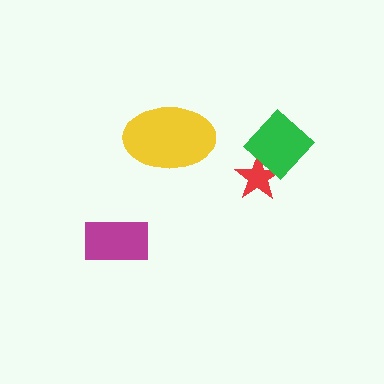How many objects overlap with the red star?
1 object overlaps with the red star.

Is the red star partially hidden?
Yes, it is partially covered by another shape.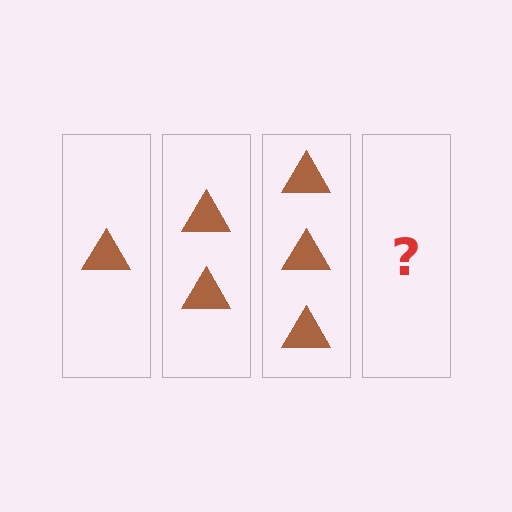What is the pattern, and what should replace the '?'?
The pattern is that each step adds one more triangle. The '?' should be 4 triangles.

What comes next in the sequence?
The next element should be 4 triangles.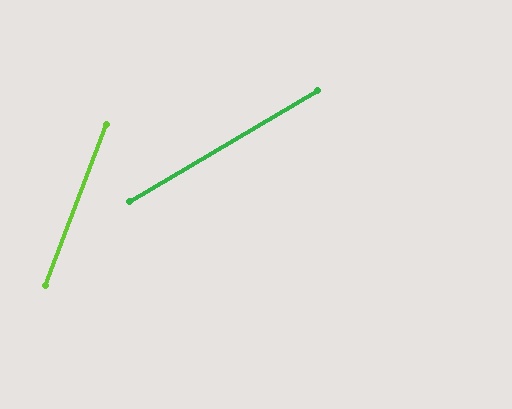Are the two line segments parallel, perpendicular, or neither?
Neither parallel nor perpendicular — they differ by about 39°.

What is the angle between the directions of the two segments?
Approximately 39 degrees.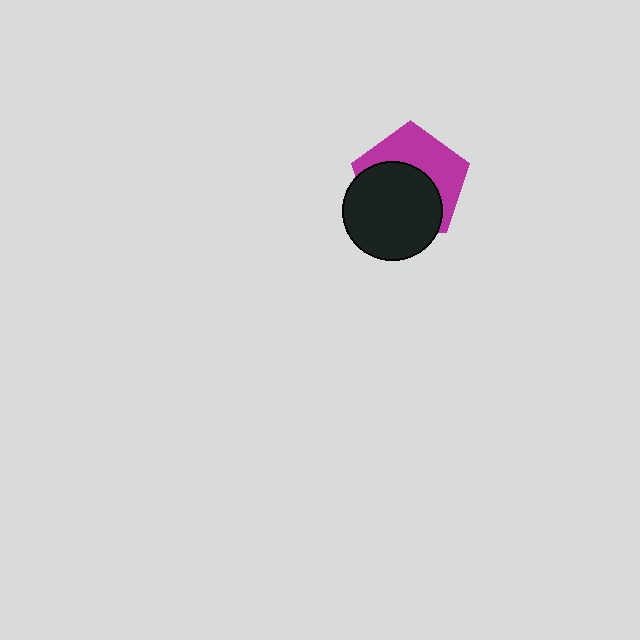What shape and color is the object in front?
The object in front is a black circle.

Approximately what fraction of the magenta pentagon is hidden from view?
Roughly 55% of the magenta pentagon is hidden behind the black circle.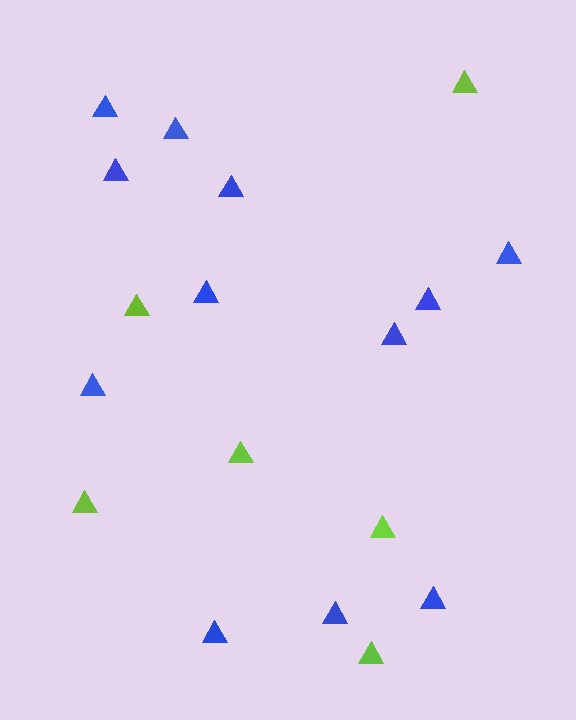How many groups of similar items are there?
There are 2 groups: one group of lime triangles (6) and one group of blue triangles (12).